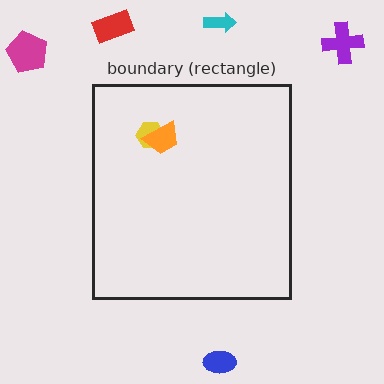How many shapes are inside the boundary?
2 inside, 5 outside.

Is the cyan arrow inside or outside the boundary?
Outside.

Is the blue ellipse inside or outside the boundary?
Outside.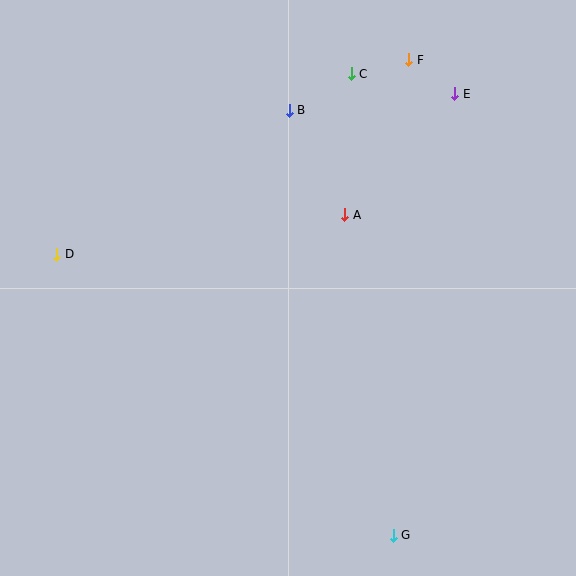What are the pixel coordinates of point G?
Point G is at (393, 535).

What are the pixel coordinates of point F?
Point F is at (409, 60).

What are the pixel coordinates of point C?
Point C is at (351, 74).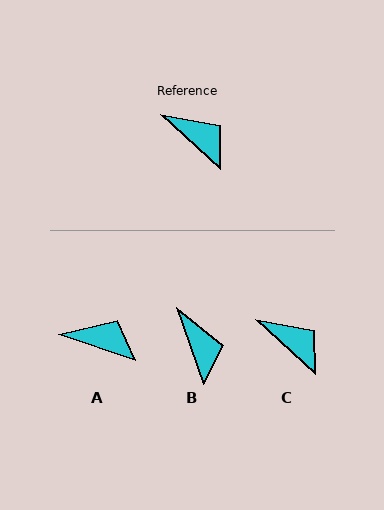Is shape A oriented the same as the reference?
No, it is off by about 24 degrees.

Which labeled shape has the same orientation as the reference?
C.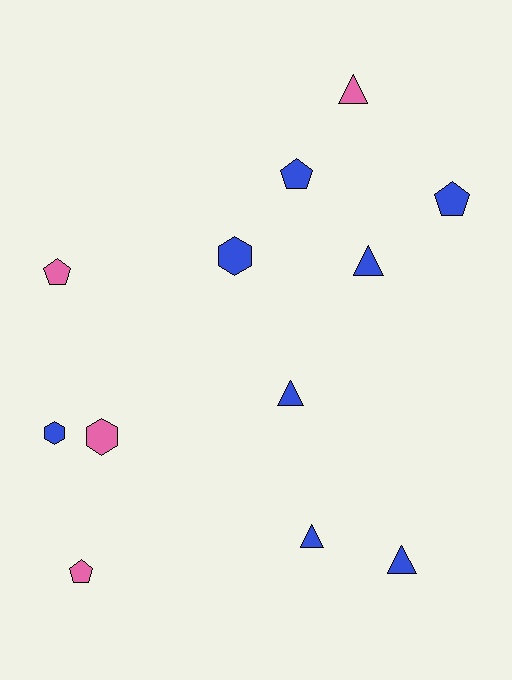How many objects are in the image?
There are 12 objects.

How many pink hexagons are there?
There is 1 pink hexagon.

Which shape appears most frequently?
Triangle, with 5 objects.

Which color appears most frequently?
Blue, with 8 objects.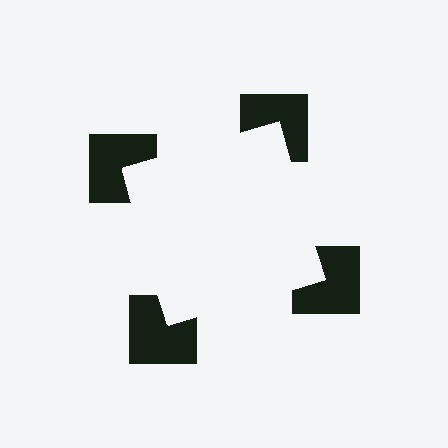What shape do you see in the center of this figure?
An illusory square — its edges are inferred from the aligned wedge cuts in the notched squares, not physically drawn.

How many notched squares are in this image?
There are 4 — one at each vertex of the illusory square.